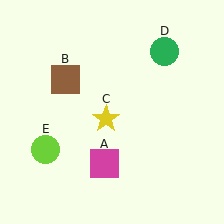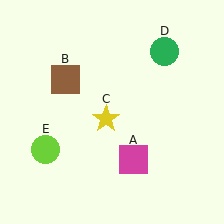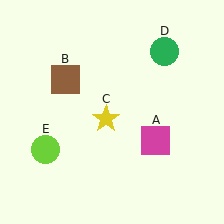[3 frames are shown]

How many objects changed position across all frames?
1 object changed position: magenta square (object A).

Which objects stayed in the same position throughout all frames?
Brown square (object B) and yellow star (object C) and green circle (object D) and lime circle (object E) remained stationary.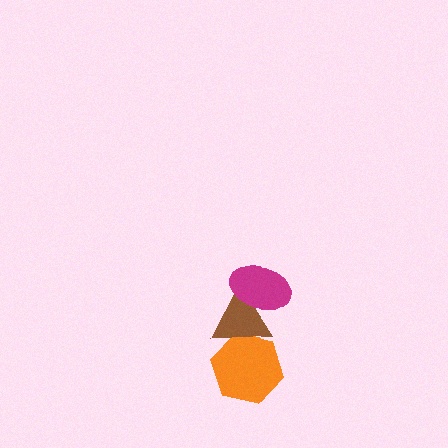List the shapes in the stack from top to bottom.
From top to bottom: the magenta ellipse, the brown triangle, the orange hexagon.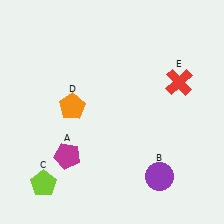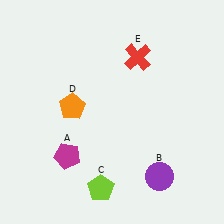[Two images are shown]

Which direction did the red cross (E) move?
The red cross (E) moved left.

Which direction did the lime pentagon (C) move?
The lime pentagon (C) moved right.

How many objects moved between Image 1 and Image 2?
2 objects moved between the two images.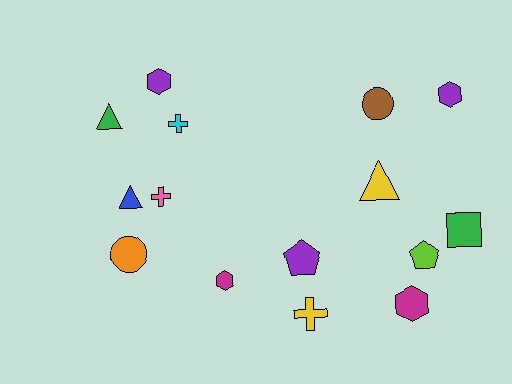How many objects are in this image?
There are 15 objects.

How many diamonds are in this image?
There are no diamonds.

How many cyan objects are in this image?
There is 1 cyan object.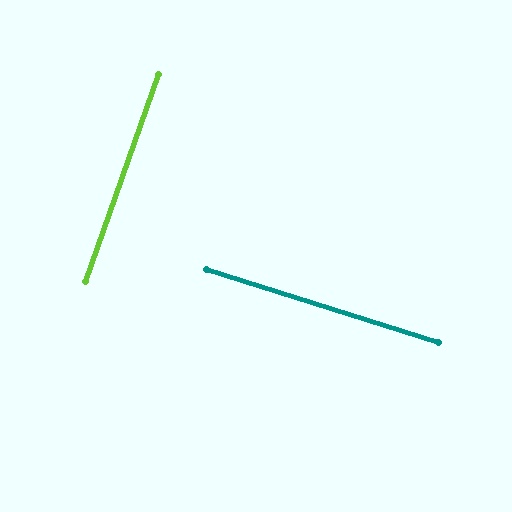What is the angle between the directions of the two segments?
Approximately 88 degrees.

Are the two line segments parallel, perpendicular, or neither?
Perpendicular — they meet at approximately 88°.